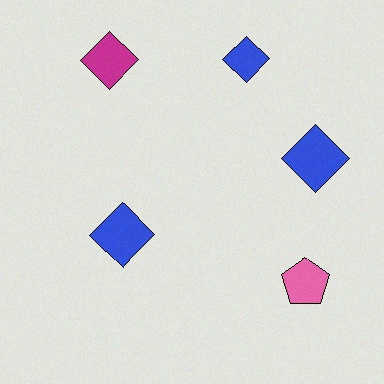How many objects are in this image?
There are 5 objects.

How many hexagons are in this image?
There are no hexagons.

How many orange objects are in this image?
There are no orange objects.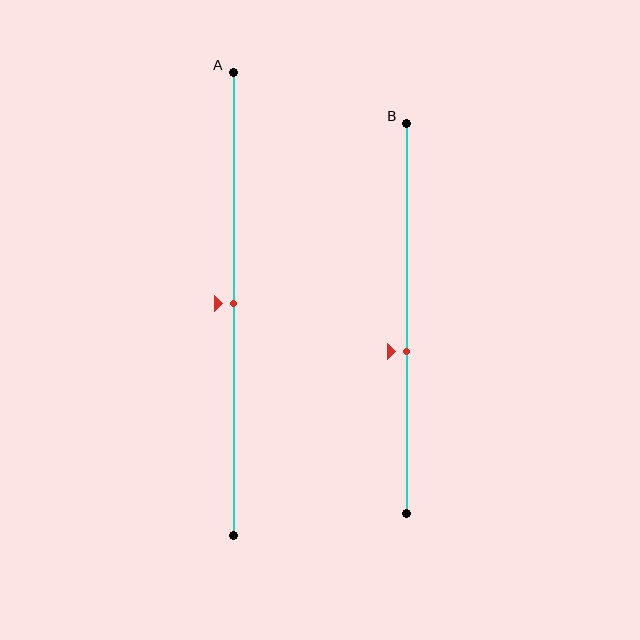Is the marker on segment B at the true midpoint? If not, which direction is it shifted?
No, the marker on segment B is shifted downward by about 8% of the segment length.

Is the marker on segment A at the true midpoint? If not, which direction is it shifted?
Yes, the marker on segment A is at the true midpoint.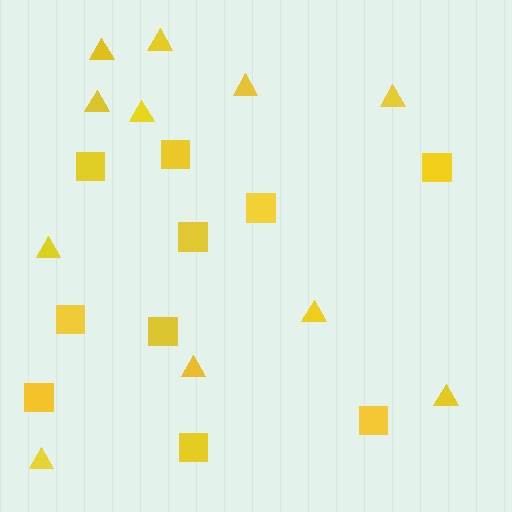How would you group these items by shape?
There are 2 groups: one group of triangles (11) and one group of squares (10).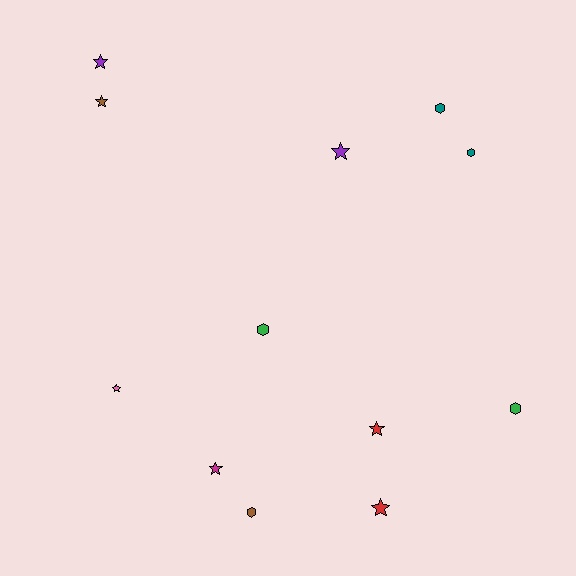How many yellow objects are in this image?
There are no yellow objects.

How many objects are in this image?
There are 12 objects.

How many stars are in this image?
There are 7 stars.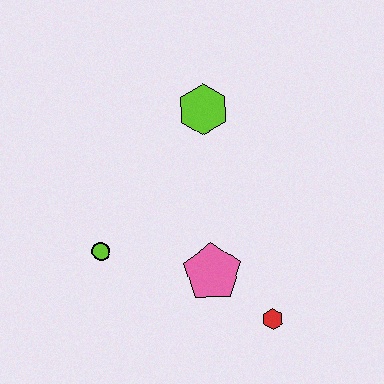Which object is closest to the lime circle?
The pink pentagon is closest to the lime circle.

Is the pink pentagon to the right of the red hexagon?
No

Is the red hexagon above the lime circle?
No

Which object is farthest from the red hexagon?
The lime hexagon is farthest from the red hexagon.